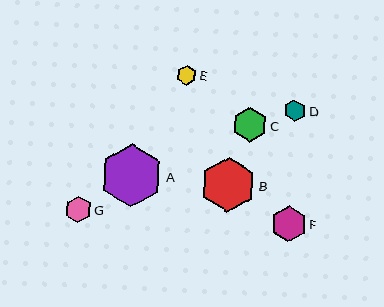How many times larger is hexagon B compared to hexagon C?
Hexagon B is approximately 1.6 times the size of hexagon C.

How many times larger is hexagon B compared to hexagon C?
Hexagon B is approximately 1.6 times the size of hexagon C.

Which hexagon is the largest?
Hexagon A is the largest with a size of approximately 63 pixels.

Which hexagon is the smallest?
Hexagon E is the smallest with a size of approximately 20 pixels.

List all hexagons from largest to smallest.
From largest to smallest: A, B, F, C, G, D, E.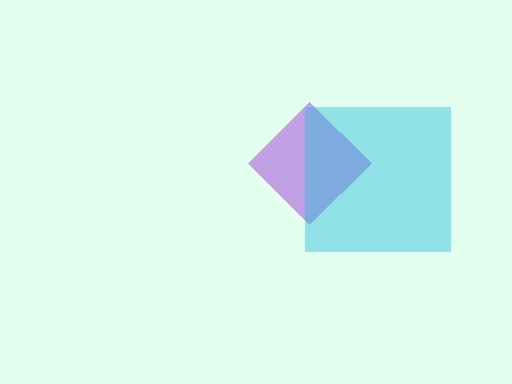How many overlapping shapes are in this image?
There are 2 overlapping shapes in the image.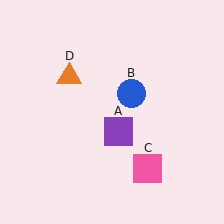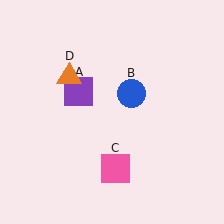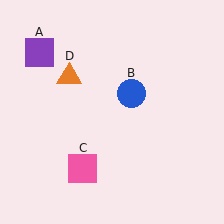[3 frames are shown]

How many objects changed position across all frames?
2 objects changed position: purple square (object A), pink square (object C).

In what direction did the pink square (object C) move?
The pink square (object C) moved left.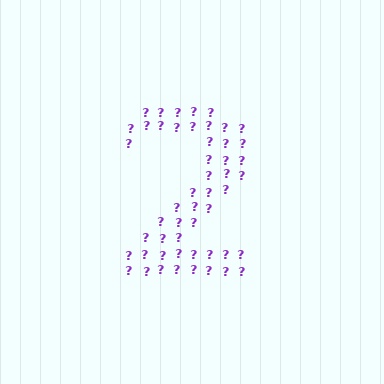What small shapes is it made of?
It is made of small question marks.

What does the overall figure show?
The overall figure shows the digit 2.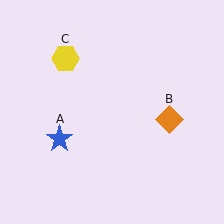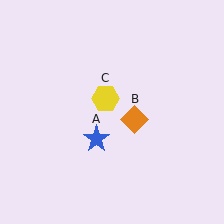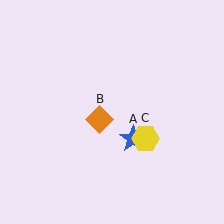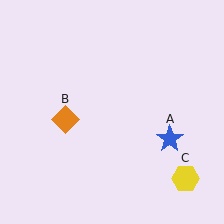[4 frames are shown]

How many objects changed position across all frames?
3 objects changed position: blue star (object A), orange diamond (object B), yellow hexagon (object C).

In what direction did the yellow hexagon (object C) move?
The yellow hexagon (object C) moved down and to the right.